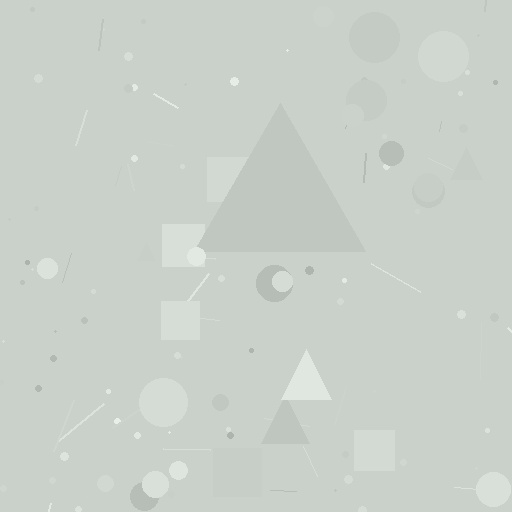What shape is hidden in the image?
A triangle is hidden in the image.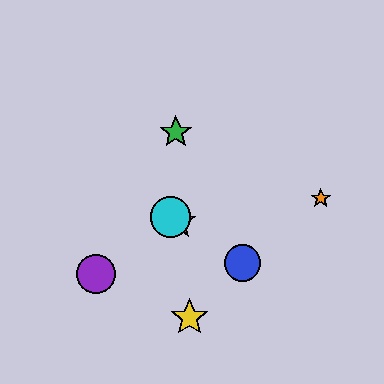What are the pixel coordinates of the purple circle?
The purple circle is at (96, 274).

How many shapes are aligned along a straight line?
3 shapes (the red star, the blue circle, the cyan circle) are aligned along a straight line.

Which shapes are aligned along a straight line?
The red star, the blue circle, the cyan circle are aligned along a straight line.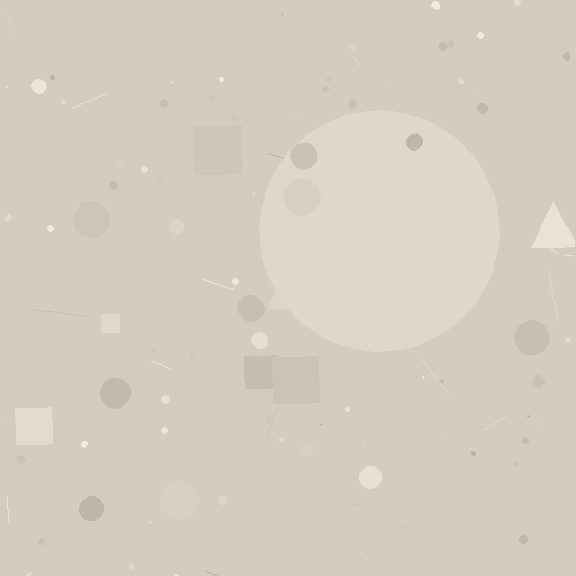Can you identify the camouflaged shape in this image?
The camouflaged shape is a circle.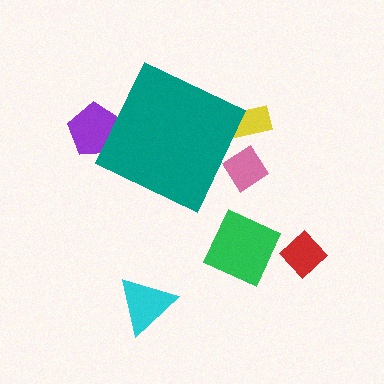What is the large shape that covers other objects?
A teal diamond.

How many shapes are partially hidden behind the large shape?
3 shapes are partially hidden.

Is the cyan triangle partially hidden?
No, the cyan triangle is fully visible.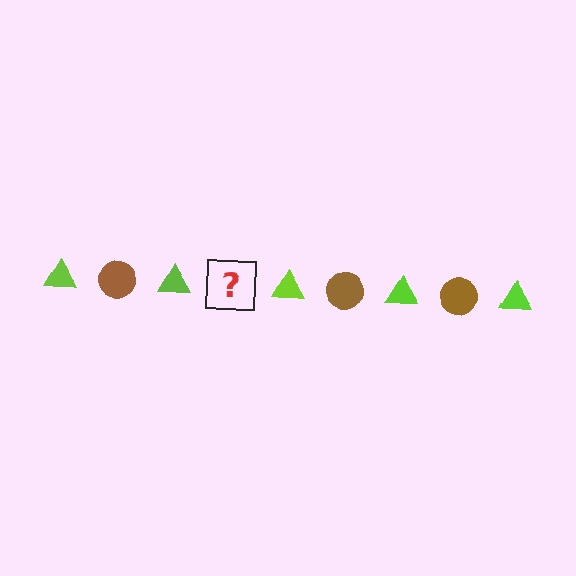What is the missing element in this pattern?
The missing element is a brown circle.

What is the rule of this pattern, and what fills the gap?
The rule is that the pattern alternates between lime triangle and brown circle. The gap should be filled with a brown circle.